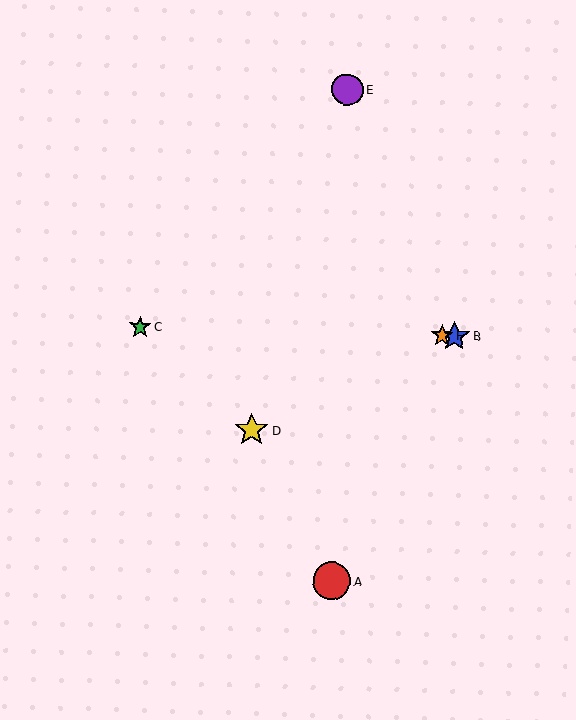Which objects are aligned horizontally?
Objects B, C, F are aligned horizontally.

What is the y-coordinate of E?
Object E is at y≈90.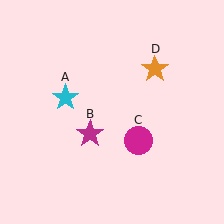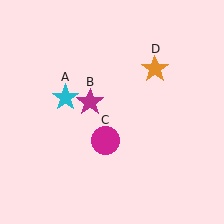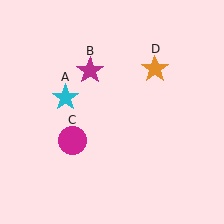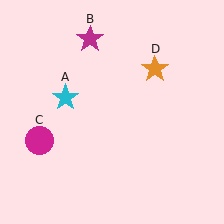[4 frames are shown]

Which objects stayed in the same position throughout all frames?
Cyan star (object A) and orange star (object D) remained stationary.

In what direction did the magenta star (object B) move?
The magenta star (object B) moved up.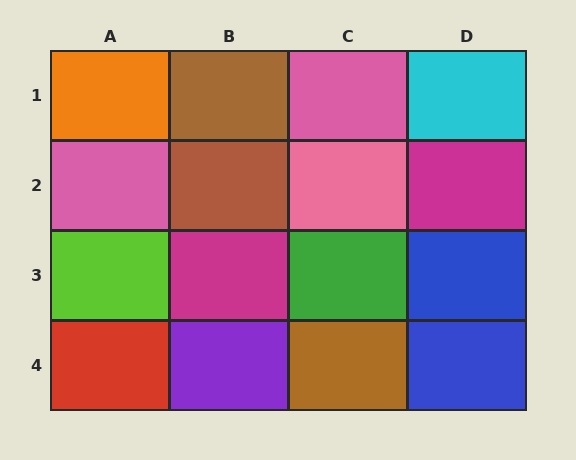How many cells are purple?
1 cell is purple.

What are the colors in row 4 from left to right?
Red, purple, brown, blue.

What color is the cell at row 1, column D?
Cyan.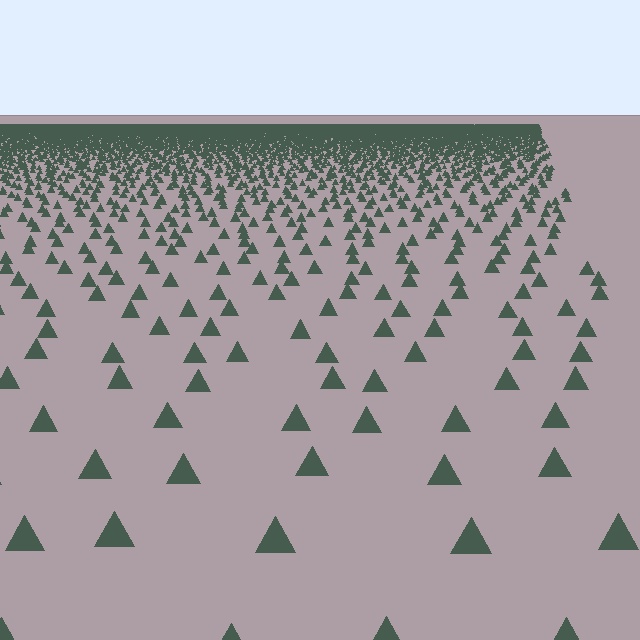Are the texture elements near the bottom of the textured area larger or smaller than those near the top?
Larger. Near the bottom, elements are closer to the viewer and appear at a bigger on-screen size.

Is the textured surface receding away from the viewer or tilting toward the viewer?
The surface is receding away from the viewer. Texture elements get smaller and denser toward the top.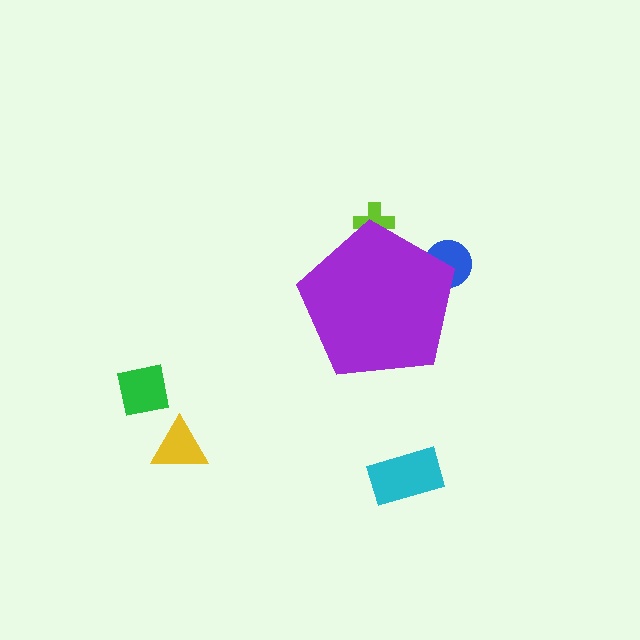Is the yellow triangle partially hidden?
No, the yellow triangle is fully visible.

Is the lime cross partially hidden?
Yes, the lime cross is partially hidden behind the purple pentagon.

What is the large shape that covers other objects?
A purple pentagon.